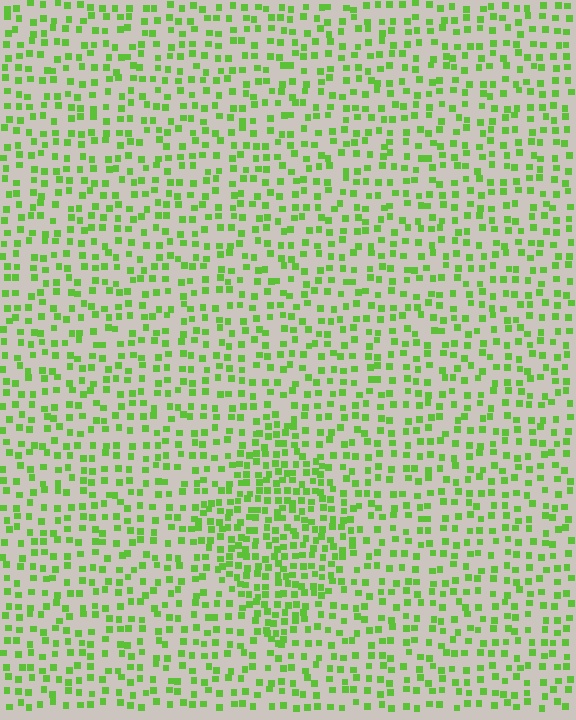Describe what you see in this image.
The image contains small lime elements arranged at two different densities. A diamond-shaped region is visible where the elements are more densely packed than the surrounding area.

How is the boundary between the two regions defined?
The boundary is defined by a change in element density (approximately 1.8x ratio). All elements are the same color, size, and shape.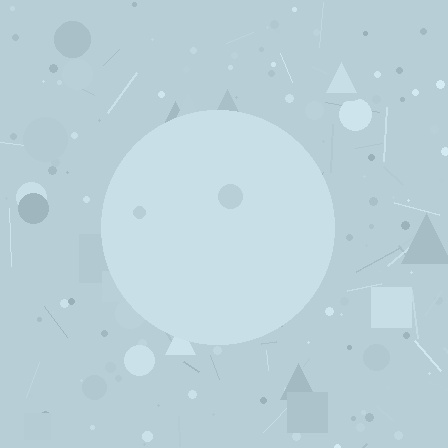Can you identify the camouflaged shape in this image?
The camouflaged shape is a circle.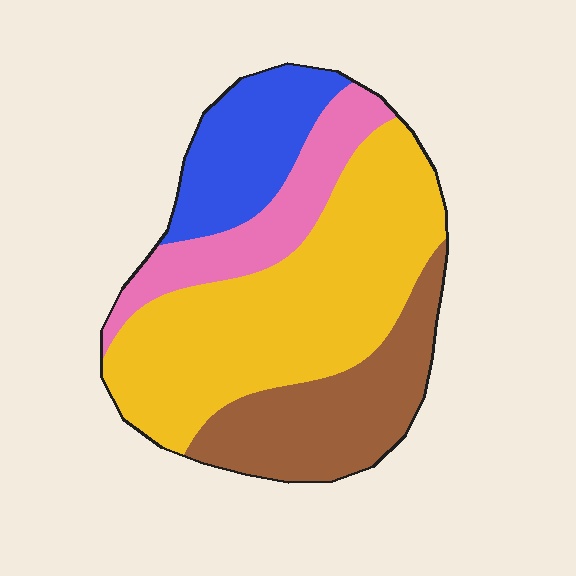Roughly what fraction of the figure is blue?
Blue takes up about one sixth (1/6) of the figure.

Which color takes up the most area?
Yellow, at roughly 45%.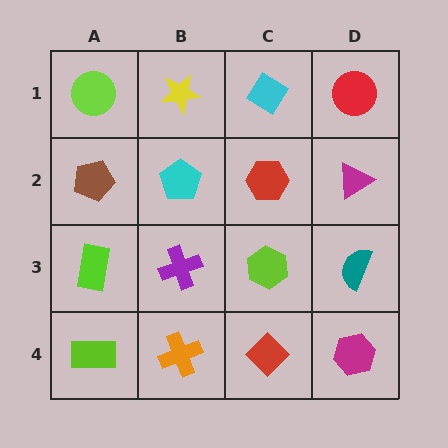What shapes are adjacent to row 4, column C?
A lime hexagon (row 3, column C), an orange cross (row 4, column B), a magenta hexagon (row 4, column D).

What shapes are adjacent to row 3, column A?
A brown pentagon (row 2, column A), a lime rectangle (row 4, column A), a purple cross (row 3, column B).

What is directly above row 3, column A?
A brown pentagon.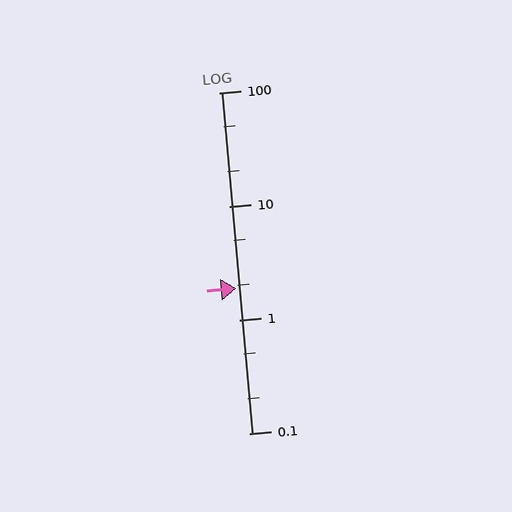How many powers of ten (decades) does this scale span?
The scale spans 3 decades, from 0.1 to 100.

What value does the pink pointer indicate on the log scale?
The pointer indicates approximately 1.9.